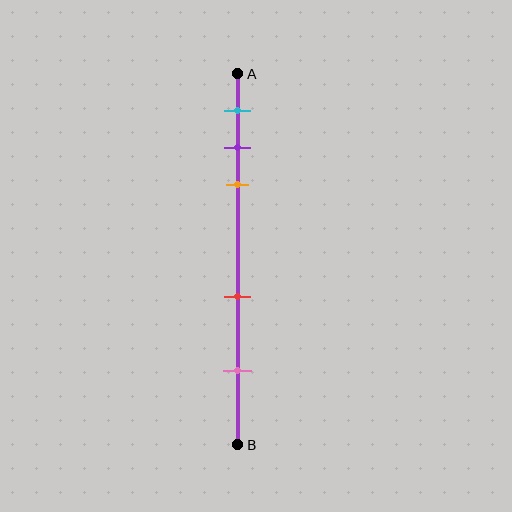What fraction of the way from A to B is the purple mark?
The purple mark is approximately 20% (0.2) of the way from A to B.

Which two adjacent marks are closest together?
The purple and orange marks are the closest adjacent pair.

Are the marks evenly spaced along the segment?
No, the marks are not evenly spaced.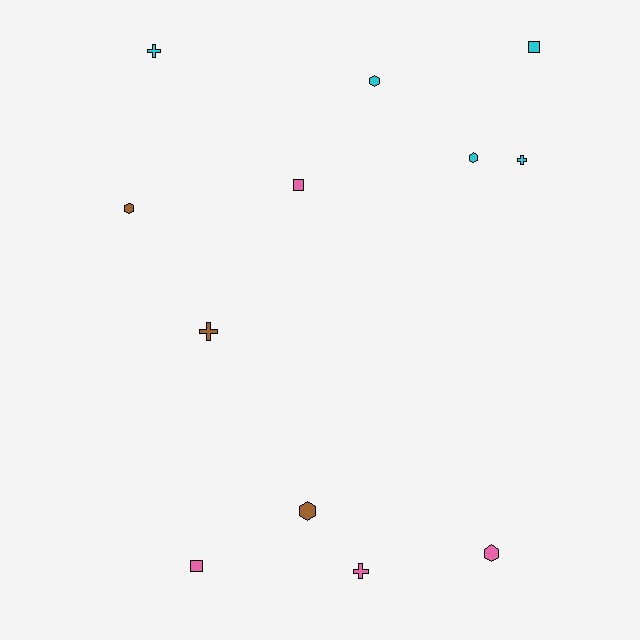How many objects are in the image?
There are 12 objects.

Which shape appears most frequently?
Hexagon, with 5 objects.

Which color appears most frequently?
Cyan, with 5 objects.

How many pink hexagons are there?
There is 1 pink hexagon.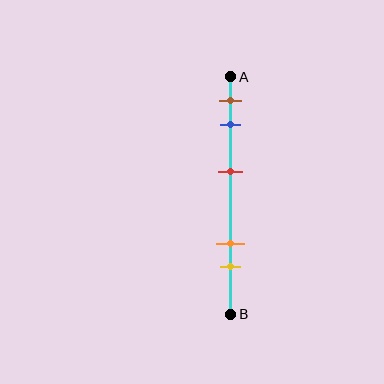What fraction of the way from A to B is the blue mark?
The blue mark is approximately 20% (0.2) of the way from A to B.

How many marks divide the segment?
There are 5 marks dividing the segment.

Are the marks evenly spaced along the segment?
No, the marks are not evenly spaced.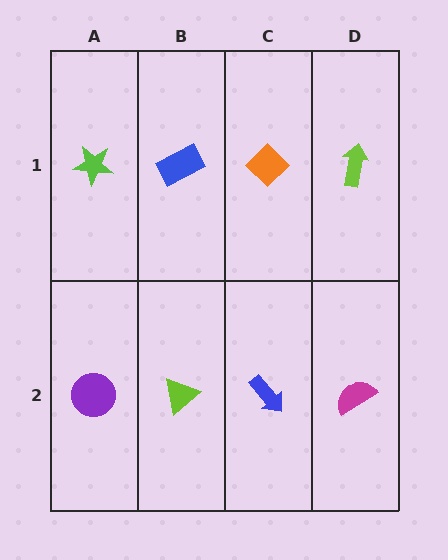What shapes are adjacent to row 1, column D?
A magenta semicircle (row 2, column D), an orange diamond (row 1, column C).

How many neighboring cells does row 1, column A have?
2.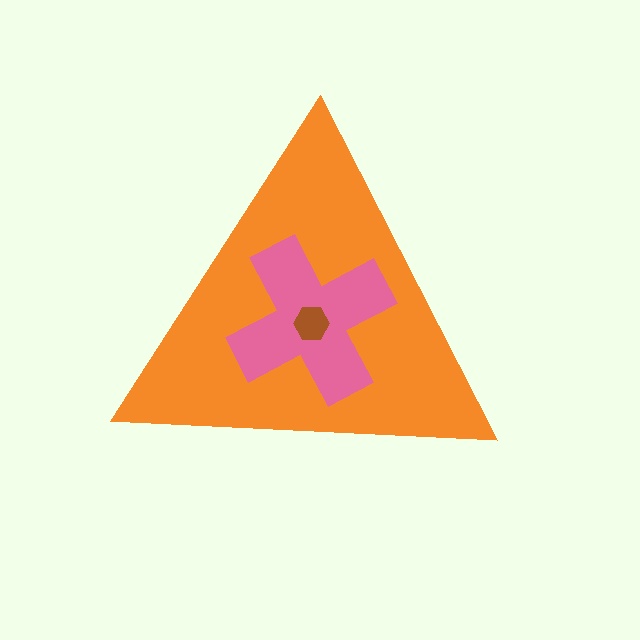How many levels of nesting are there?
3.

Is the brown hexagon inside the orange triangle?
Yes.